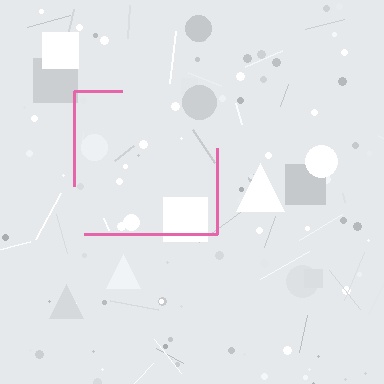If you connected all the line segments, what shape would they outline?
They would outline a square.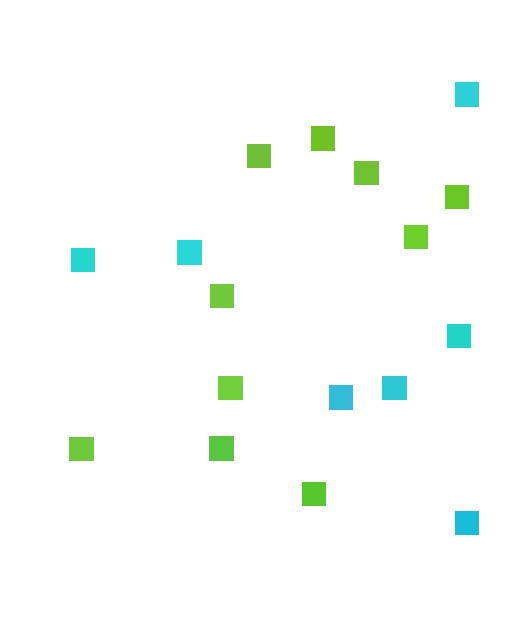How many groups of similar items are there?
There are 2 groups: one group of lime squares (10) and one group of cyan squares (7).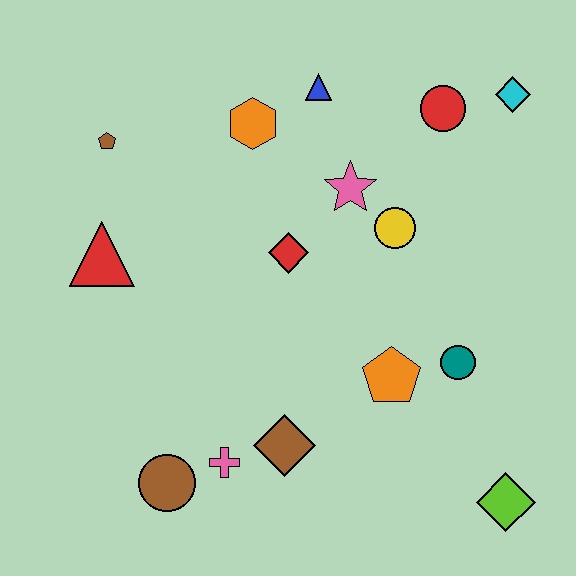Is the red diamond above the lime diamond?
Yes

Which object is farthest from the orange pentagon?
The brown pentagon is farthest from the orange pentagon.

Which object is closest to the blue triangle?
The orange hexagon is closest to the blue triangle.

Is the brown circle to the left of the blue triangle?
Yes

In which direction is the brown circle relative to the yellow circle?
The brown circle is below the yellow circle.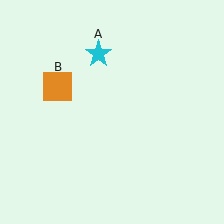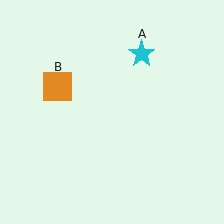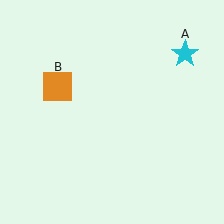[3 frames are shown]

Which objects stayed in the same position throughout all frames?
Orange square (object B) remained stationary.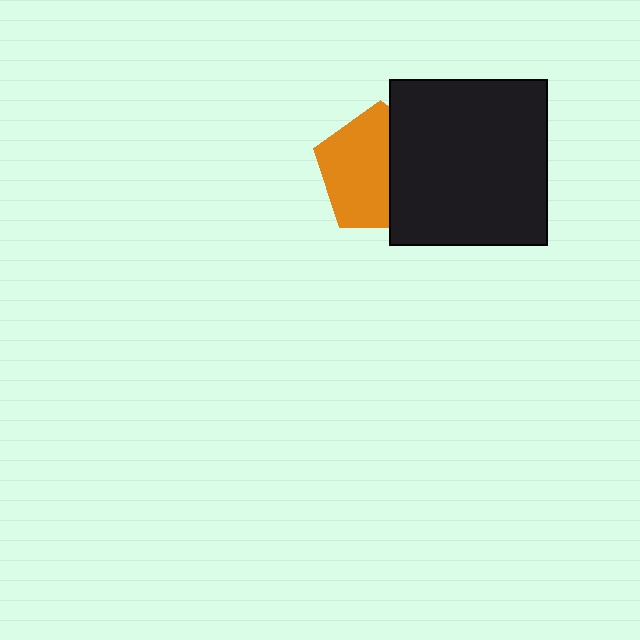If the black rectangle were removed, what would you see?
You would see the complete orange pentagon.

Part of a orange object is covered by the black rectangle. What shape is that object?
It is a pentagon.